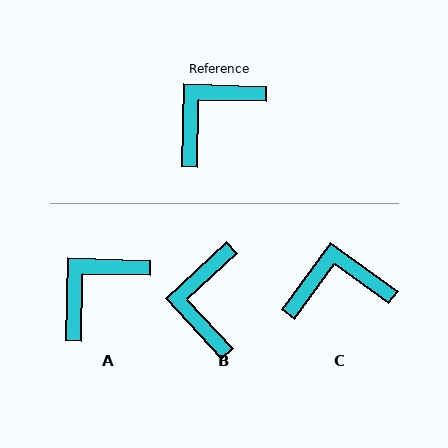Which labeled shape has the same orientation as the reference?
A.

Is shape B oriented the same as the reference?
No, it is off by about 44 degrees.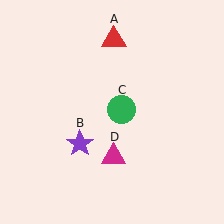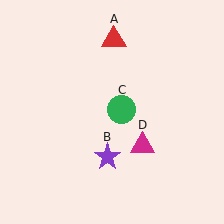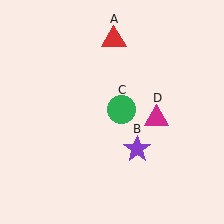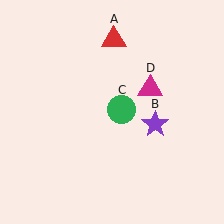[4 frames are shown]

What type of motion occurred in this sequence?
The purple star (object B), magenta triangle (object D) rotated counterclockwise around the center of the scene.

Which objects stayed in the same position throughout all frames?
Red triangle (object A) and green circle (object C) remained stationary.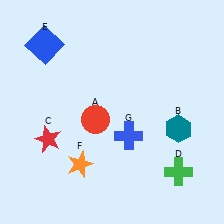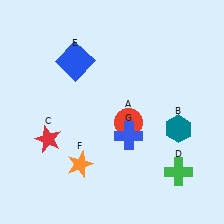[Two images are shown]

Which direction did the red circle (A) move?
The red circle (A) moved right.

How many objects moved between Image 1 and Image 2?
2 objects moved between the two images.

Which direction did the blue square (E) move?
The blue square (E) moved right.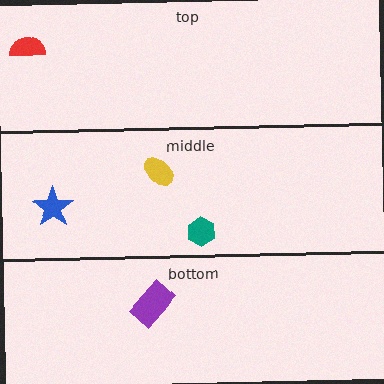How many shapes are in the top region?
1.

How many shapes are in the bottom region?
1.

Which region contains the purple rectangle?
The bottom region.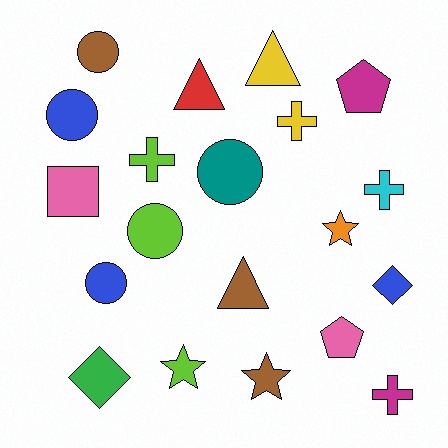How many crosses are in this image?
There are 4 crosses.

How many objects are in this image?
There are 20 objects.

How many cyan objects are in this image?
There is 1 cyan object.